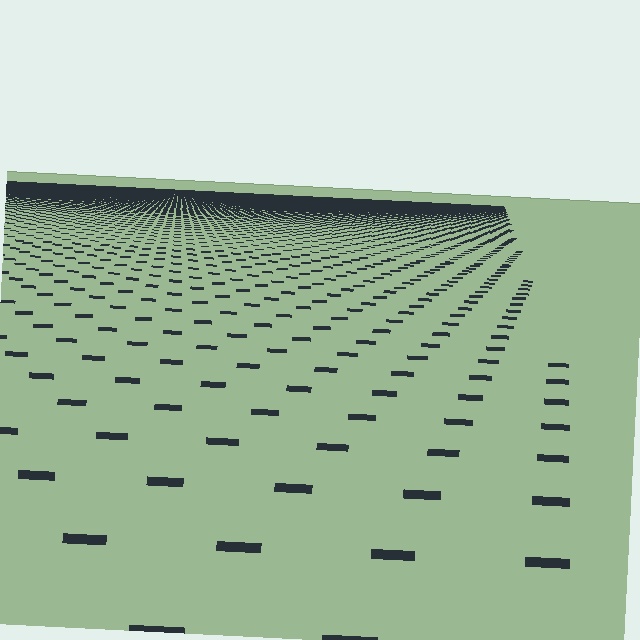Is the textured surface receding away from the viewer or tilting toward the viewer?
The surface is receding away from the viewer. Texture elements get smaller and denser toward the top.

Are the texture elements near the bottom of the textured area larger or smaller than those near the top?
Larger. Near the bottom, elements are closer to the viewer and appear at a bigger on-screen size.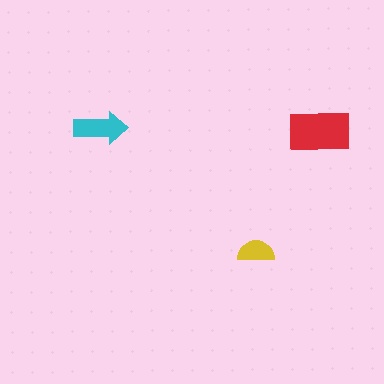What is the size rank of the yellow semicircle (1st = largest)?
3rd.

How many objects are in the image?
There are 3 objects in the image.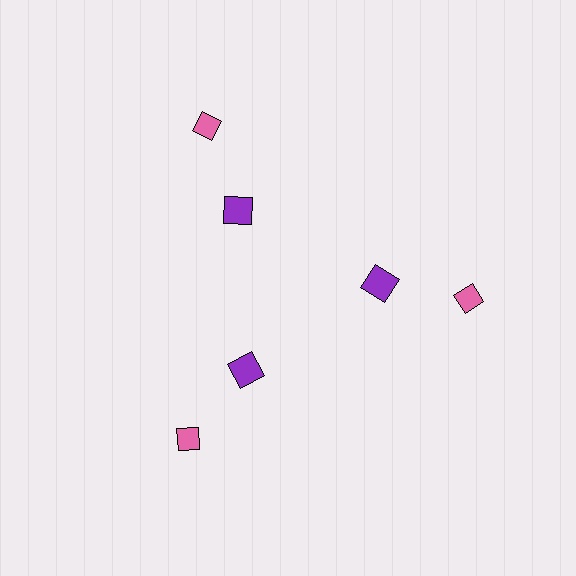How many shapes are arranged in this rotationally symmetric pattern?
There are 6 shapes, arranged in 3 groups of 2.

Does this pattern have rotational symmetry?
Yes, this pattern has 3-fold rotational symmetry. It looks the same after rotating 120 degrees around the center.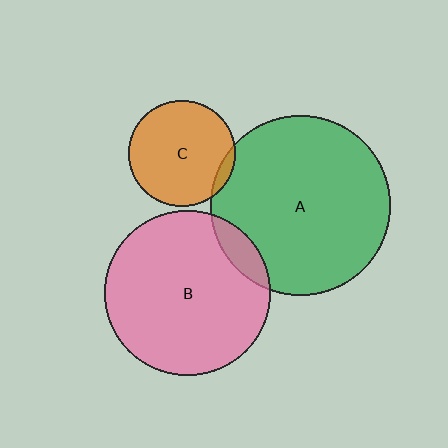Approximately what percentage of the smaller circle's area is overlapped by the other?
Approximately 5%.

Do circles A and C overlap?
Yes.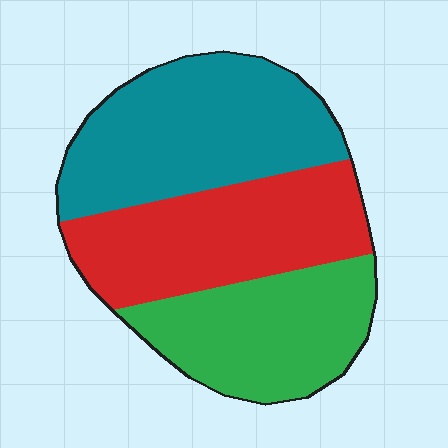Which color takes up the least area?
Green, at roughly 30%.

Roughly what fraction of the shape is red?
Red takes up about one third (1/3) of the shape.